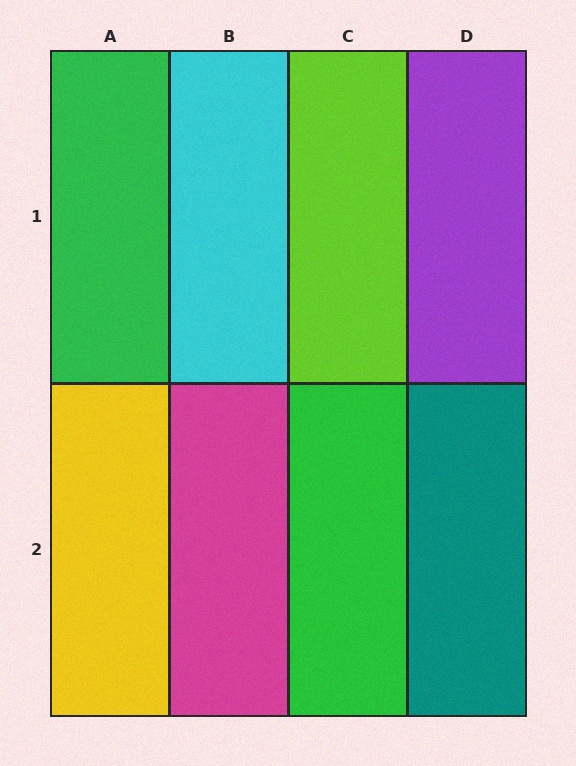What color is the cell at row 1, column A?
Green.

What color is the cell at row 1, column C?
Lime.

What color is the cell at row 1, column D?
Purple.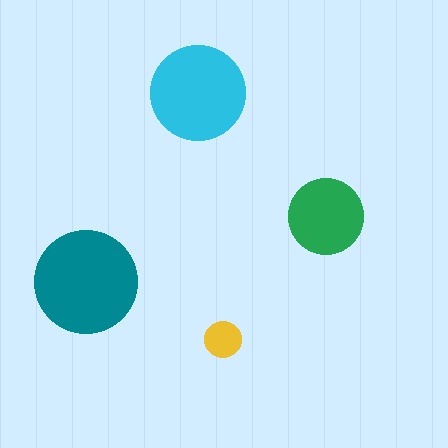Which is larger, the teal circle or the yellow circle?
The teal one.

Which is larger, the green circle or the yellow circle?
The green one.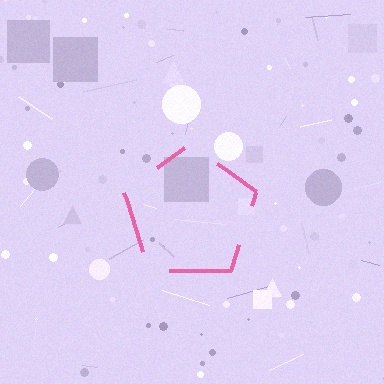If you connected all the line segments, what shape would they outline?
They would outline a pentagon.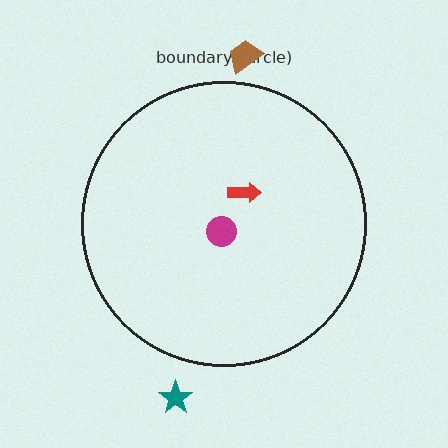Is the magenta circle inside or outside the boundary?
Inside.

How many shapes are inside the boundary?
2 inside, 2 outside.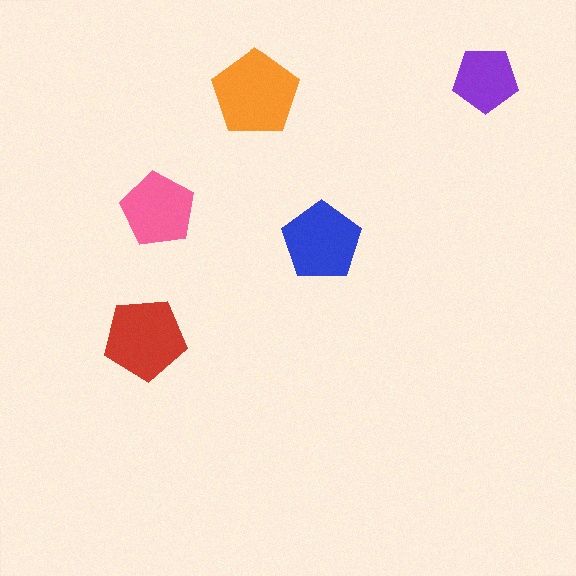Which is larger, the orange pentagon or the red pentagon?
The orange one.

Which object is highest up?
The purple pentagon is topmost.